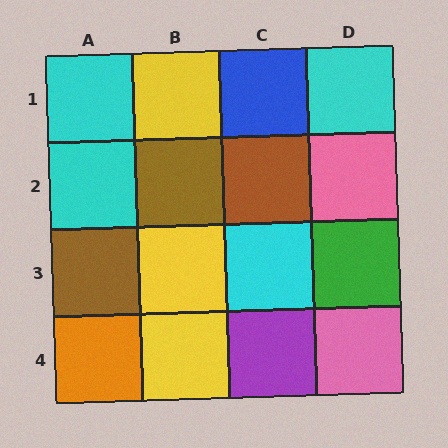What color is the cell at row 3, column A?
Brown.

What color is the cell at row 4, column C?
Purple.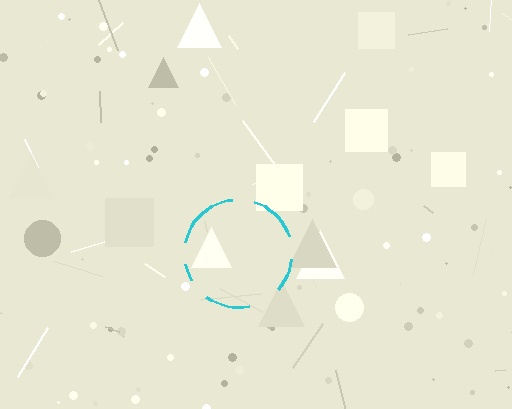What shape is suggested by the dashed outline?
The dashed outline suggests a circle.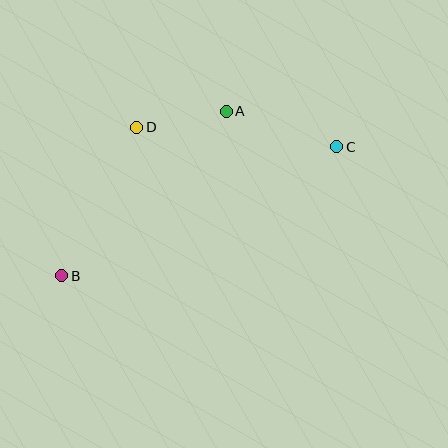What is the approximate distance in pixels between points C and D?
The distance between C and D is approximately 201 pixels.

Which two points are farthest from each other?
Points B and C are farthest from each other.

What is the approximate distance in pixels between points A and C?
The distance between A and C is approximately 116 pixels.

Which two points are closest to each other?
Points A and D are closest to each other.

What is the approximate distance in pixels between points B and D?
The distance between B and D is approximately 166 pixels.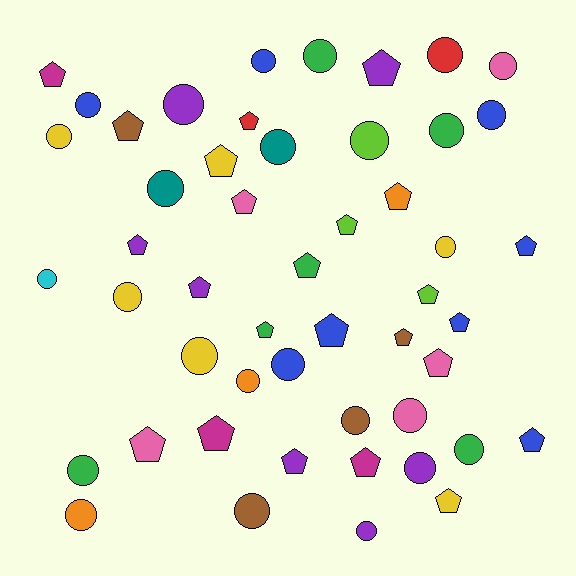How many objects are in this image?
There are 50 objects.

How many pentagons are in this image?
There are 24 pentagons.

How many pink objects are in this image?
There are 5 pink objects.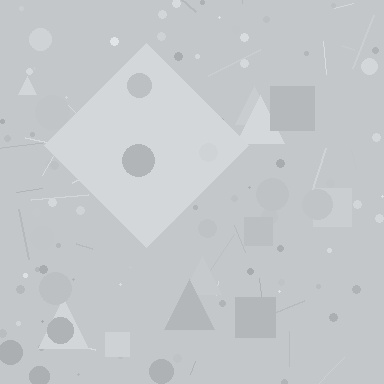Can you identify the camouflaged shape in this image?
The camouflaged shape is a diamond.